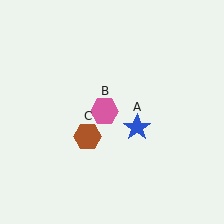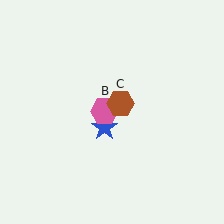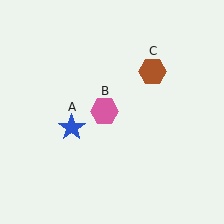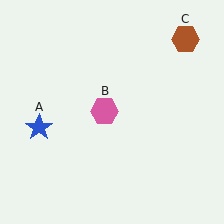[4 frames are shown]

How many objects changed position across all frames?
2 objects changed position: blue star (object A), brown hexagon (object C).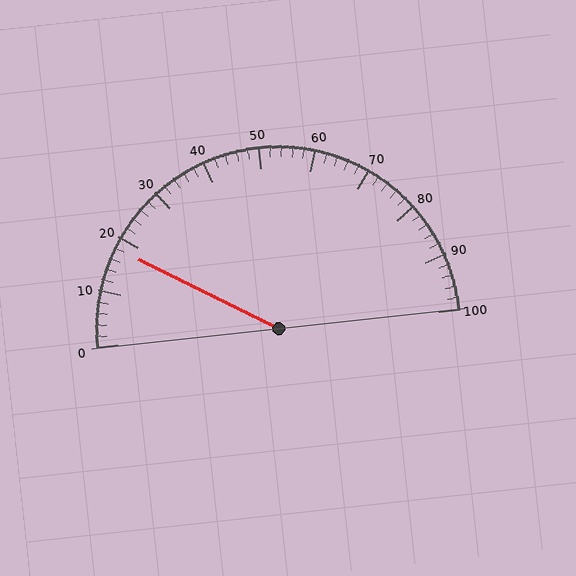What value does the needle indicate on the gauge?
The needle indicates approximately 18.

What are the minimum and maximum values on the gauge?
The gauge ranges from 0 to 100.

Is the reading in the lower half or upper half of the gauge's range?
The reading is in the lower half of the range (0 to 100).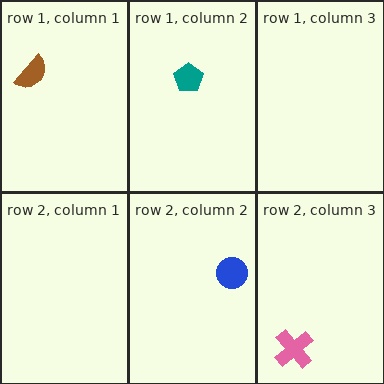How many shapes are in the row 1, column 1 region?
1.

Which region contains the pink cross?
The row 2, column 3 region.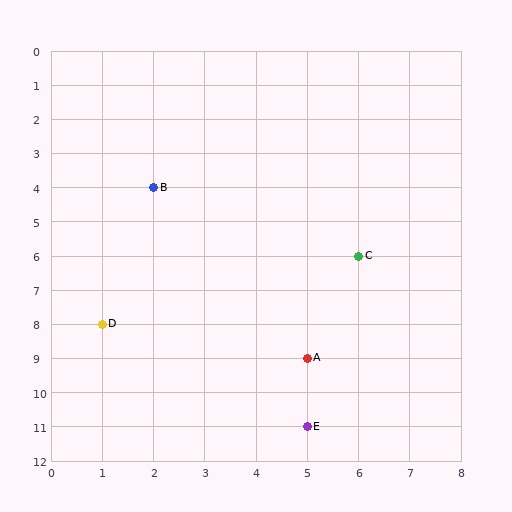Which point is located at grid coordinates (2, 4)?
Point B is at (2, 4).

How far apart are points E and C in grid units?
Points E and C are 1 column and 5 rows apart (about 5.1 grid units diagonally).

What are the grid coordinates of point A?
Point A is at grid coordinates (5, 9).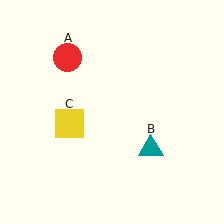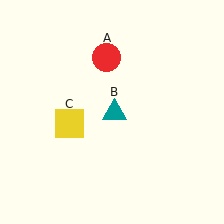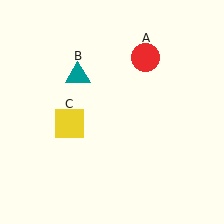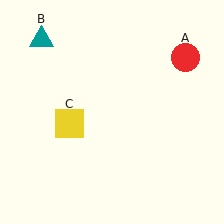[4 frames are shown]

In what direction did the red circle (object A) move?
The red circle (object A) moved right.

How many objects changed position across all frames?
2 objects changed position: red circle (object A), teal triangle (object B).